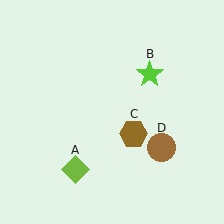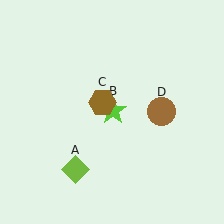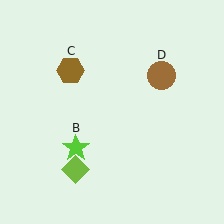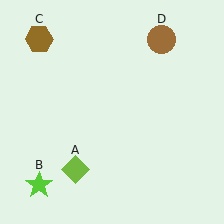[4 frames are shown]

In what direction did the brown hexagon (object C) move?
The brown hexagon (object C) moved up and to the left.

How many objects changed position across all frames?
3 objects changed position: lime star (object B), brown hexagon (object C), brown circle (object D).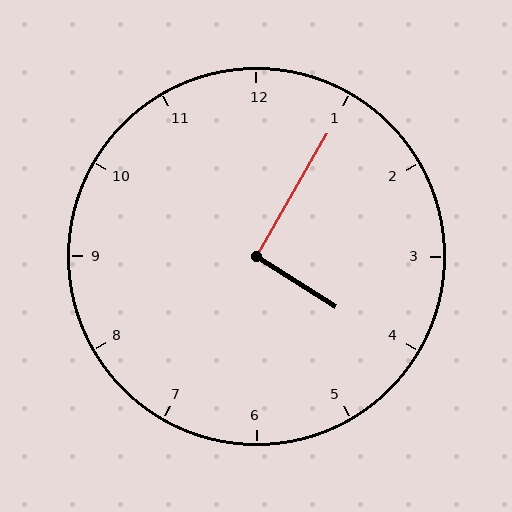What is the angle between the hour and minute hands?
Approximately 92 degrees.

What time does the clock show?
4:05.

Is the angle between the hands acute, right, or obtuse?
It is right.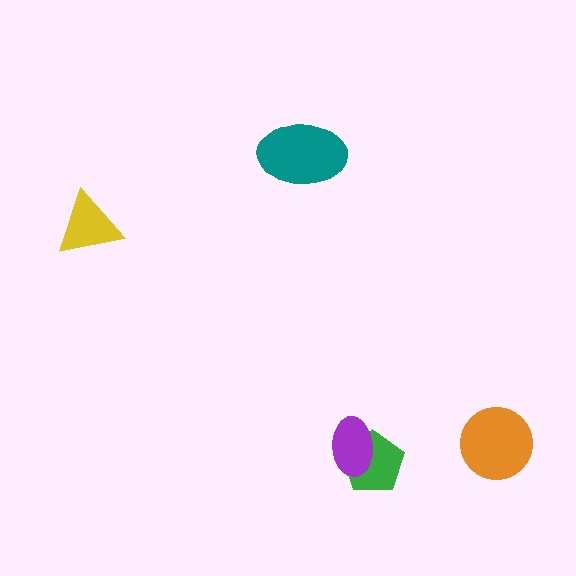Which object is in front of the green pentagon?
The purple ellipse is in front of the green pentagon.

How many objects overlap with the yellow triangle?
0 objects overlap with the yellow triangle.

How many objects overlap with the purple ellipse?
1 object overlaps with the purple ellipse.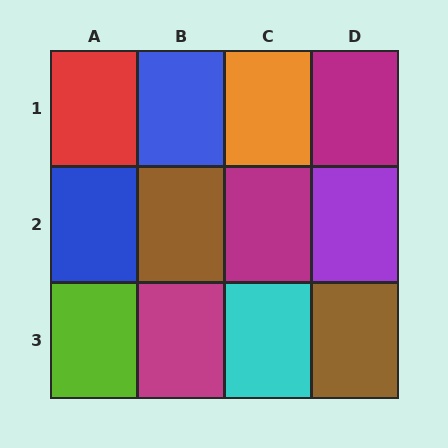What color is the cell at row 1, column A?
Red.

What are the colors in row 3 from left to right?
Lime, magenta, cyan, brown.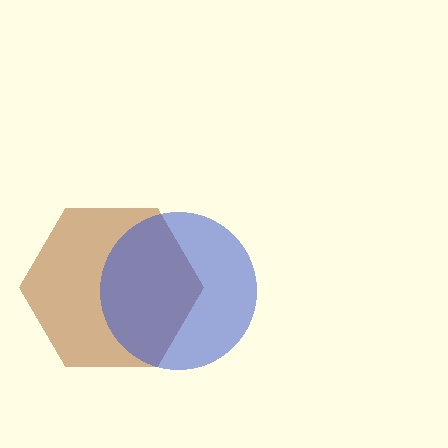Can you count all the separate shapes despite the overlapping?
Yes, there are 2 separate shapes.